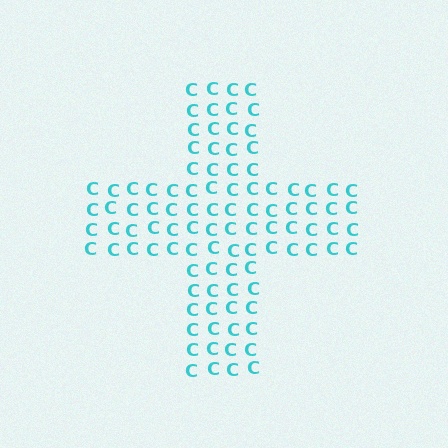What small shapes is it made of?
It is made of small letter C's.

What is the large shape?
The large shape is a cross.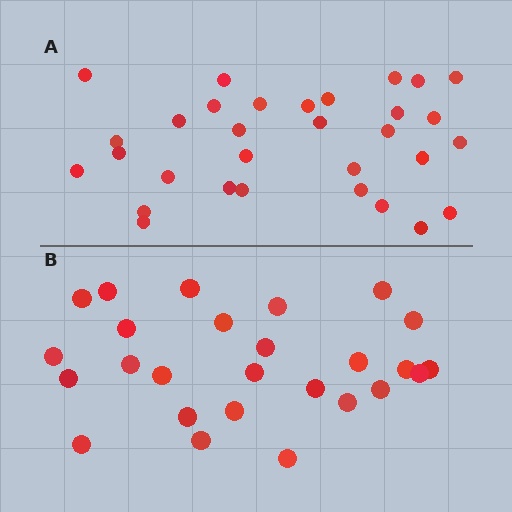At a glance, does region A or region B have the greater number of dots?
Region A (the top region) has more dots.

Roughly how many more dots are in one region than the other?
Region A has about 5 more dots than region B.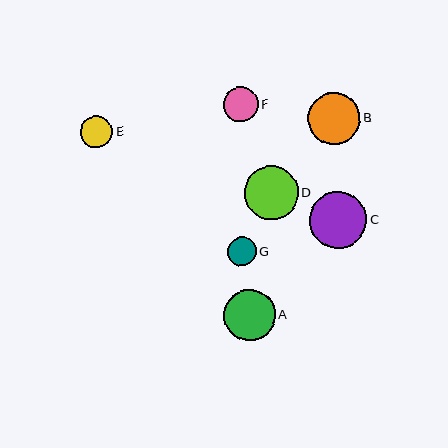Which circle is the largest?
Circle C is the largest with a size of approximately 57 pixels.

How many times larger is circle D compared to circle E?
Circle D is approximately 1.7 times the size of circle E.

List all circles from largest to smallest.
From largest to smallest: C, D, B, A, F, E, G.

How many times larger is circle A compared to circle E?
Circle A is approximately 1.6 times the size of circle E.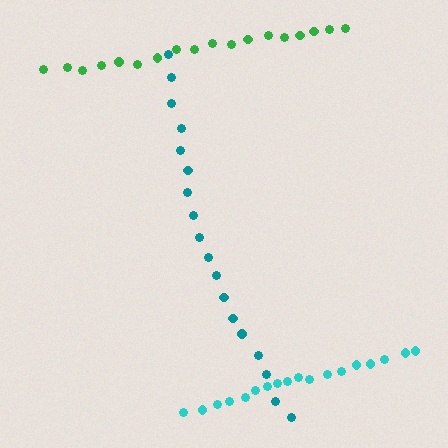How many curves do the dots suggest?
There are 3 distinct paths.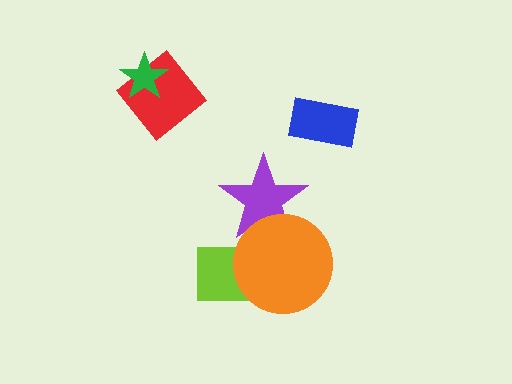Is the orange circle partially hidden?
No, no other shape covers it.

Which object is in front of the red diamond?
The green star is in front of the red diamond.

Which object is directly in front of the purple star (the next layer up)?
The lime rectangle is directly in front of the purple star.